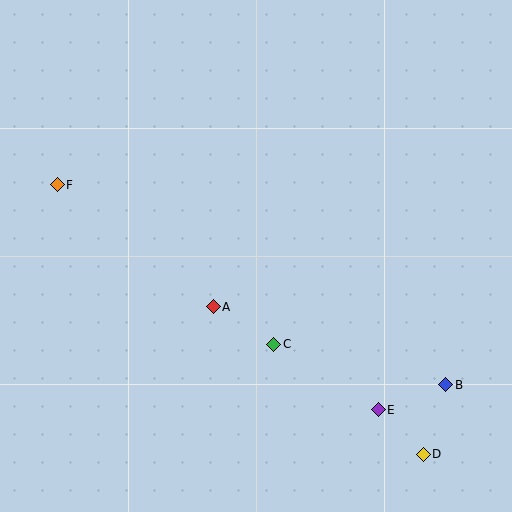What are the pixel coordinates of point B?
Point B is at (446, 385).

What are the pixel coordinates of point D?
Point D is at (423, 454).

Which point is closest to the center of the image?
Point A at (213, 307) is closest to the center.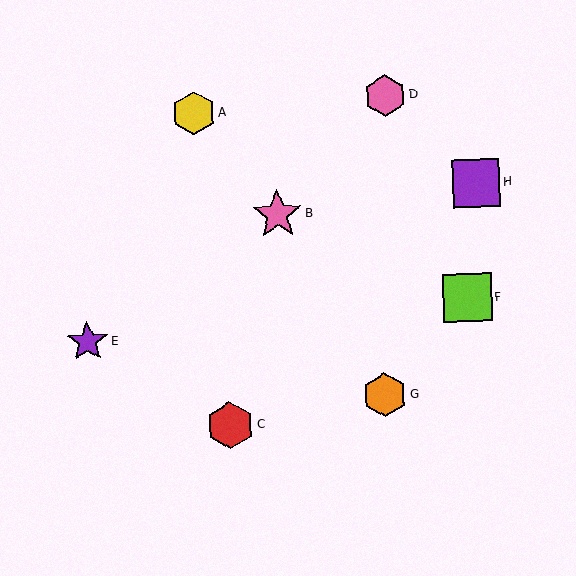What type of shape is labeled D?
Shape D is a pink hexagon.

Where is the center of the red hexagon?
The center of the red hexagon is at (230, 425).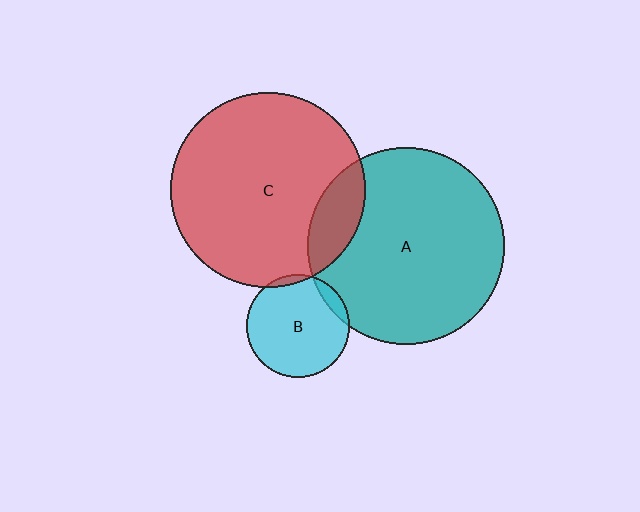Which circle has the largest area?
Circle A (teal).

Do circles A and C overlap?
Yes.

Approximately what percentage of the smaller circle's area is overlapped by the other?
Approximately 15%.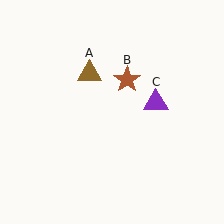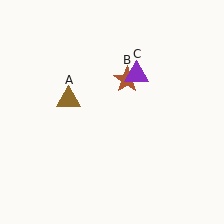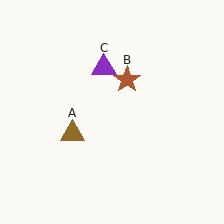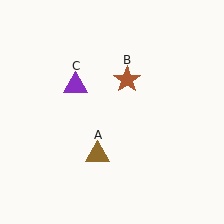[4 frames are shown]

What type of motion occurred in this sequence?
The brown triangle (object A), purple triangle (object C) rotated counterclockwise around the center of the scene.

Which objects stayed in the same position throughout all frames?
Brown star (object B) remained stationary.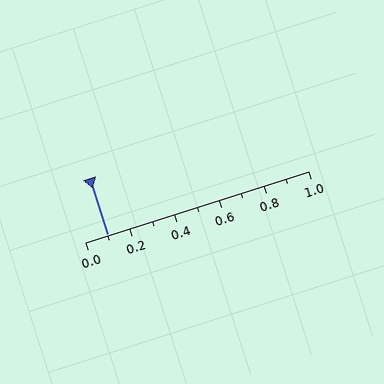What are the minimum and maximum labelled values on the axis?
The axis runs from 0.0 to 1.0.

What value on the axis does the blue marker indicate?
The marker indicates approximately 0.1.